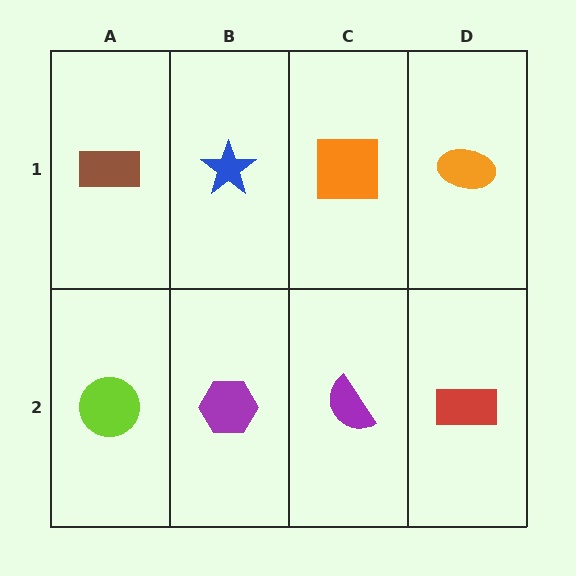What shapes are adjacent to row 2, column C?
An orange square (row 1, column C), a purple hexagon (row 2, column B), a red rectangle (row 2, column D).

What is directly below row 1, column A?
A lime circle.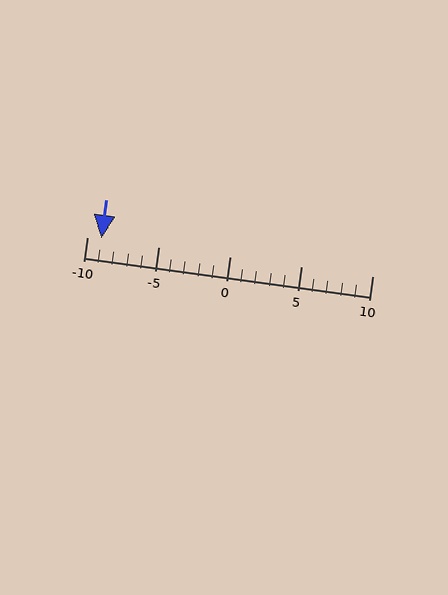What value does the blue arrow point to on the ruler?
The blue arrow points to approximately -9.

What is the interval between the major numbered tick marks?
The major tick marks are spaced 5 units apart.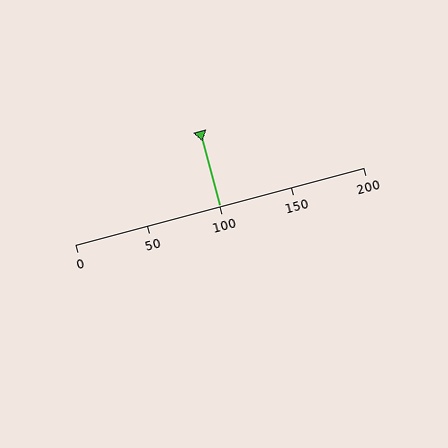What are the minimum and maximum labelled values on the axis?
The axis runs from 0 to 200.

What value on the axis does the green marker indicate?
The marker indicates approximately 100.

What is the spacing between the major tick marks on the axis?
The major ticks are spaced 50 apart.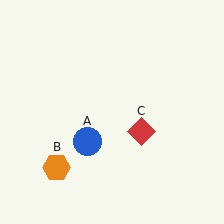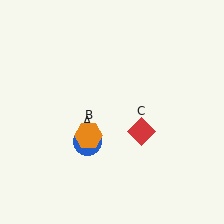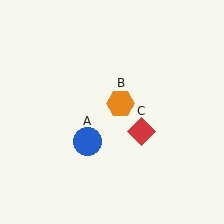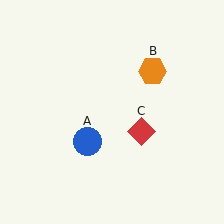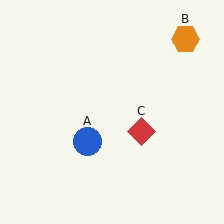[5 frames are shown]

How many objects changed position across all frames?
1 object changed position: orange hexagon (object B).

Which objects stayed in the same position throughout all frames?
Blue circle (object A) and red diamond (object C) remained stationary.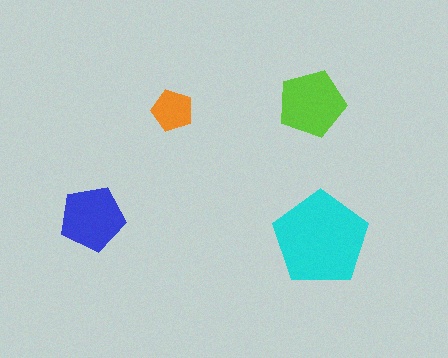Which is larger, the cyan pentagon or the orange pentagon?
The cyan one.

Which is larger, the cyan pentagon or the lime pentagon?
The cyan one.